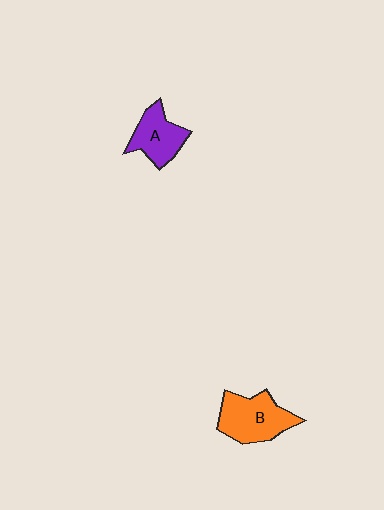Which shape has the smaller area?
Shape A (purple).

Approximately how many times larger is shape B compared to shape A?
Approximately 1.3 times.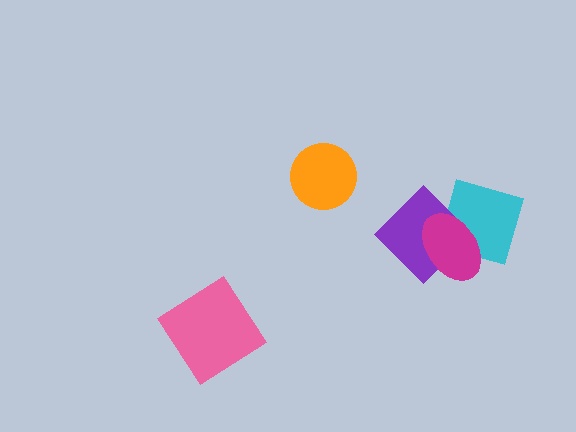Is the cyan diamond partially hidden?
Yes, it is partially covered by another shape.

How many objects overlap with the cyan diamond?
2 objects overlap with the cyan diamond.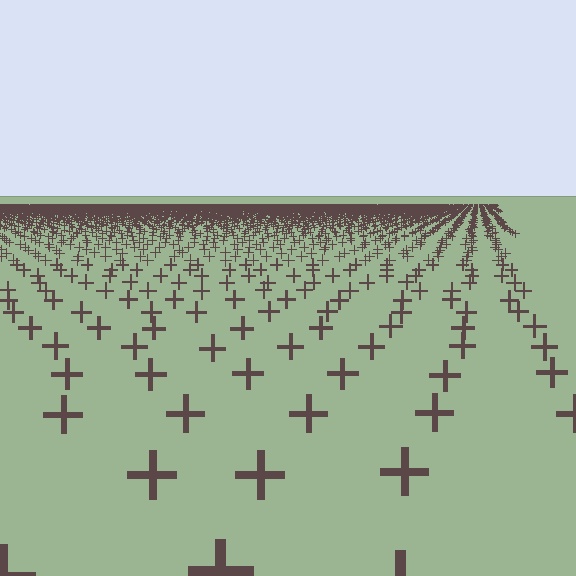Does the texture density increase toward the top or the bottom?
Density increases toward the top.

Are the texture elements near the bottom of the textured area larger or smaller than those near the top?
Larger. Near the bottom, elements are closer to the viewer and appear at a bigger on-screen size.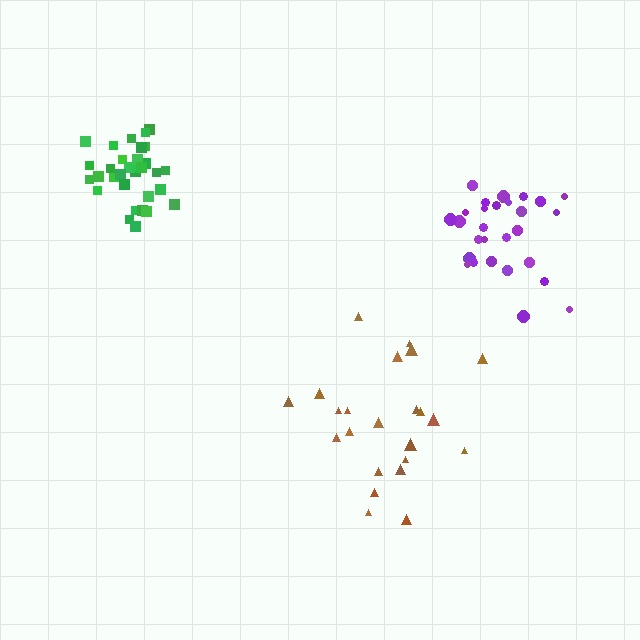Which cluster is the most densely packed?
Green.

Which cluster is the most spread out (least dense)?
Brown.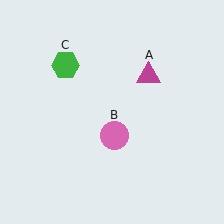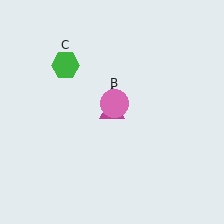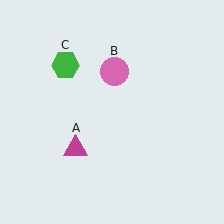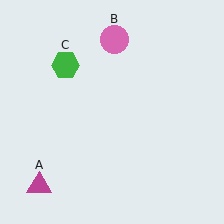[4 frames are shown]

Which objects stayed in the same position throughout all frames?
Green hexagon (object C) remained stationary.